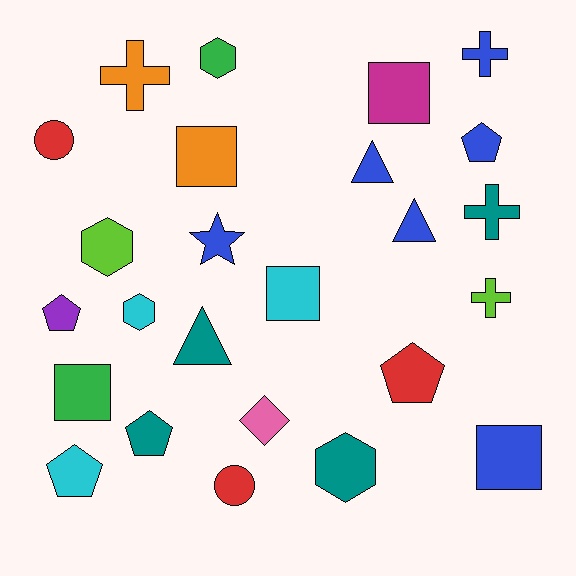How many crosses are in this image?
There are 4 crosses.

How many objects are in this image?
There are 25 objects.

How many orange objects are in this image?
There are 2 orange objects.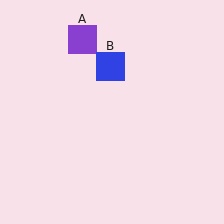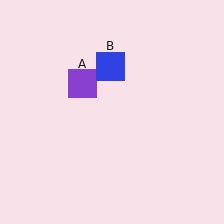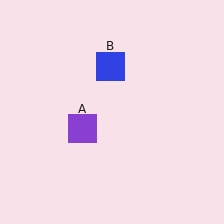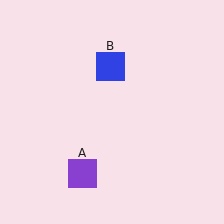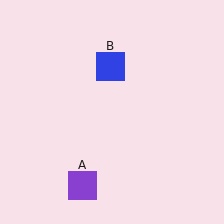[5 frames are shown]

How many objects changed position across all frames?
1 object changed position: purple square (object A).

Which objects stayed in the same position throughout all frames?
Blue square (object B) remained stationary.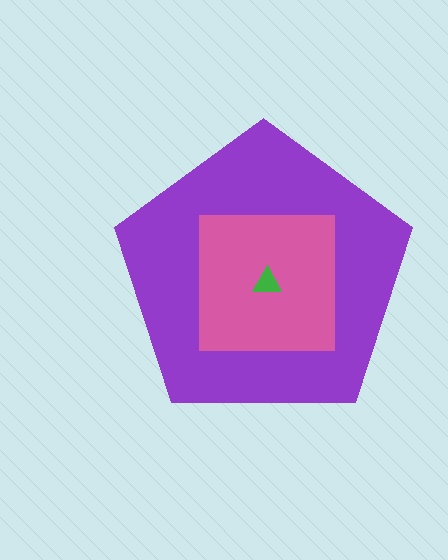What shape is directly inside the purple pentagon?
The pink square.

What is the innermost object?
The green triangle.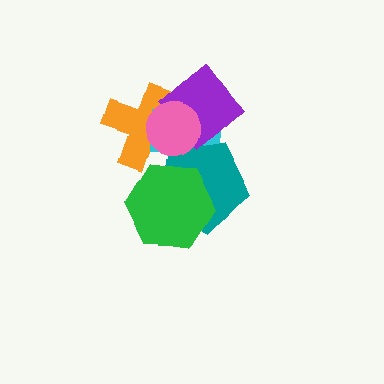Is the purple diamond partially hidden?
Yes, it is partially covered by another shape.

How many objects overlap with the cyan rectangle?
4 objects overlap with the cyan rectangle.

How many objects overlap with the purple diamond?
4 objects overlap with the purple diamond.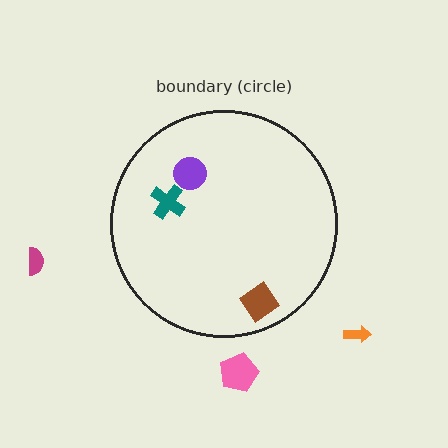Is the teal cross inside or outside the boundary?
Inside.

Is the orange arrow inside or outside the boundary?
Outside.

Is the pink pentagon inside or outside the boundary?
Outside.